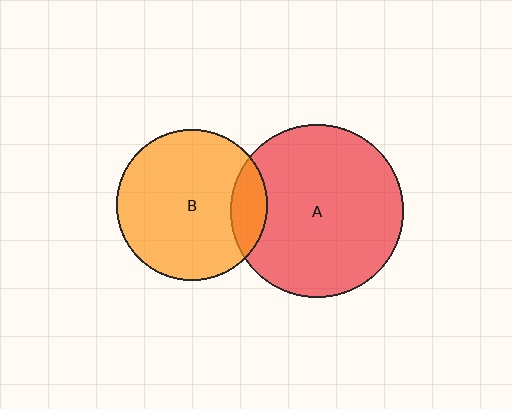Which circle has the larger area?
Circle A (red).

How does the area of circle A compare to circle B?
Approximately 1.3 times.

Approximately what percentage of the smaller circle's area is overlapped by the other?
Approximately 15%.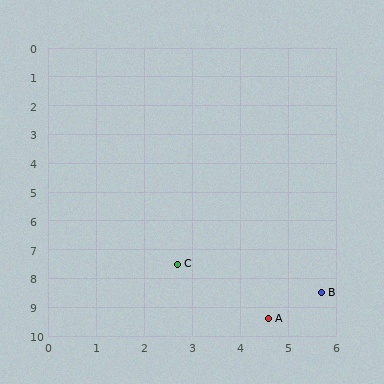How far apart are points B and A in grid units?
Points B and A are about 1.4 grid units apart.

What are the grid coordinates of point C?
Point C is at approximately (2.7, 7.5).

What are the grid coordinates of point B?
Point B is at approximately (5.7, 8.5).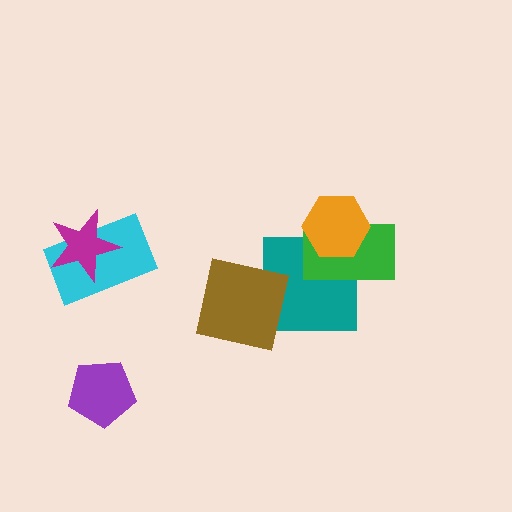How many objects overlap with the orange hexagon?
2 objects overlap with the orange hexagon.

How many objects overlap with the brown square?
1 object overlaps with the brown square.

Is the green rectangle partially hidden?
Yes, it is partially covered by another shape.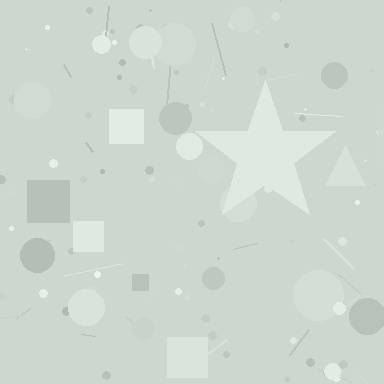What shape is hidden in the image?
A star is hidden in the image.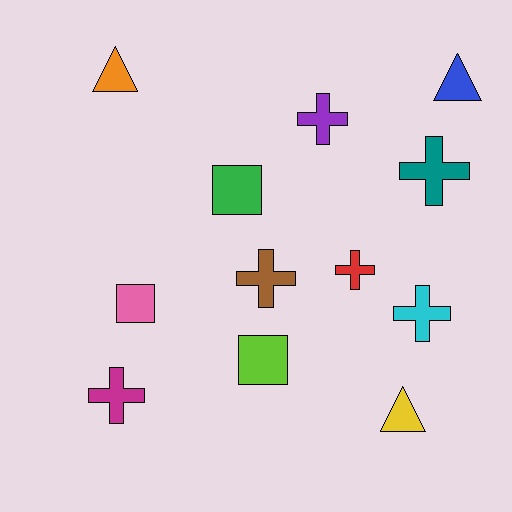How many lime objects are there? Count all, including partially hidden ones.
There is 1 lime object.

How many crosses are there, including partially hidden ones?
There are 6 crosses.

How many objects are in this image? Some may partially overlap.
There are 12 objects.